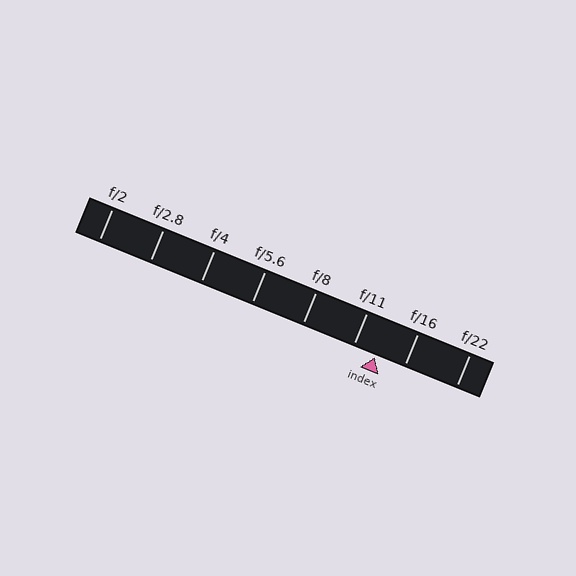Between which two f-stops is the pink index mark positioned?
The index mark is between f/11 and f/16.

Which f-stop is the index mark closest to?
The index mark is closest to f/11.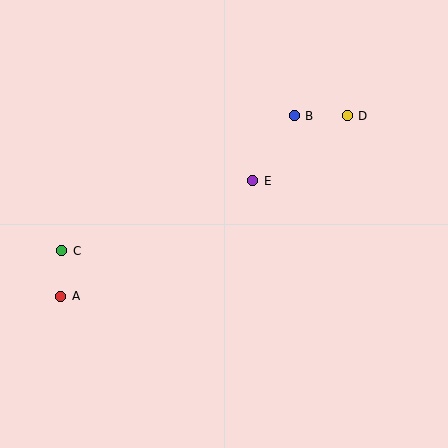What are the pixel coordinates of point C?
Point C is at (62, 251).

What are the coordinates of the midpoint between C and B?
The midpoint between C and B is at (178, 183).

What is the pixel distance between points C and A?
The distance between C and A is 45 pixels.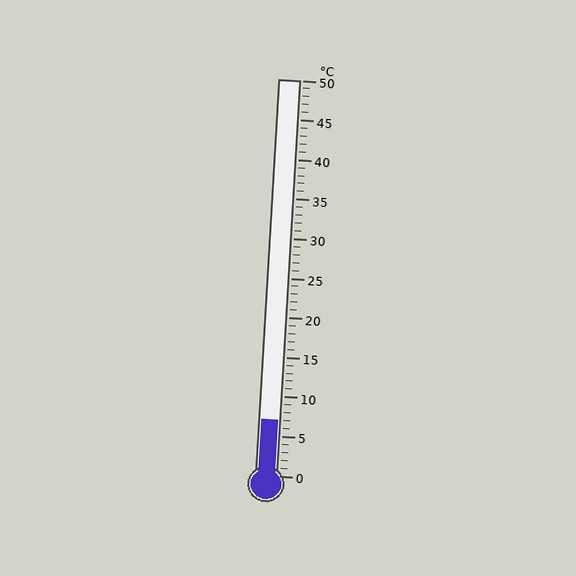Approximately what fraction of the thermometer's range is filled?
The thermometer is filled to approximately 15% of its range.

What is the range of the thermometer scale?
The thermometer scale ranges from 0°C to 50°C.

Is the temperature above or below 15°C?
The temperature is below 15°C.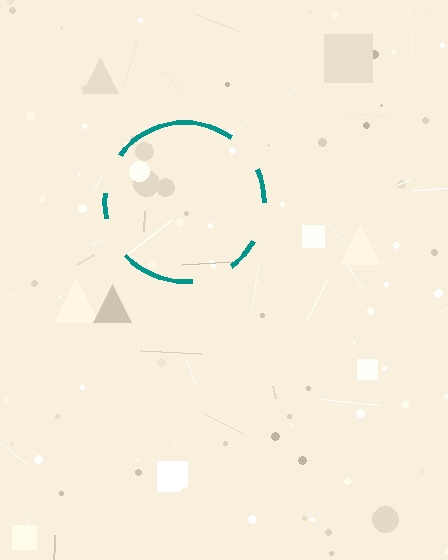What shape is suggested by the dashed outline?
The dashed outline suggests a circle.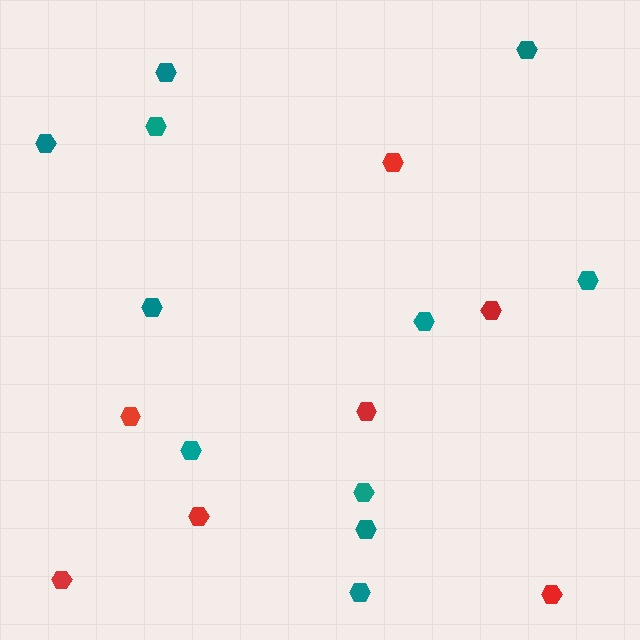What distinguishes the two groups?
There are 2 groups: one group of red hexagons (7) and one group of teal hexagons (11).